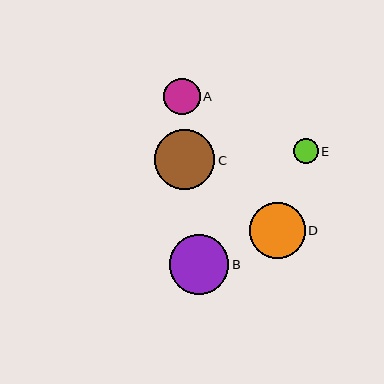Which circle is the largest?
Circle C is the largest with a size of approximately 60 pixels.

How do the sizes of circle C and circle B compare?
Circle C and circle B are approximately the same size.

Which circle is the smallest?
Circle E is the smallest with a size of approximately 25 pixels.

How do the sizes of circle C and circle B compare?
Circle C and circle B are approximately the same size.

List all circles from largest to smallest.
From largest to smallest: C, B, D, A, E.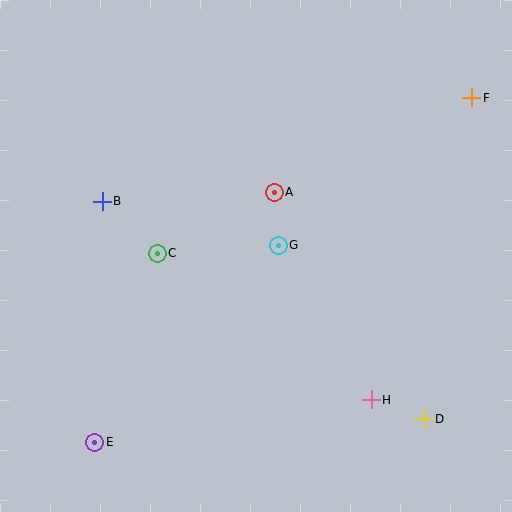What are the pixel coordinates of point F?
Point F is at (472, 98).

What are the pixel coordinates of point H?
Point H is at (371, 400).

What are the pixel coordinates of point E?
Point E is at (95, 442).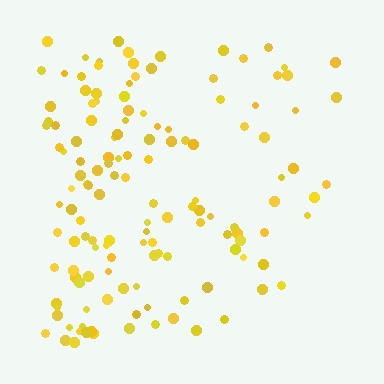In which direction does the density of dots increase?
From right to left, with the left side densest.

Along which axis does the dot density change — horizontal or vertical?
Horizontal.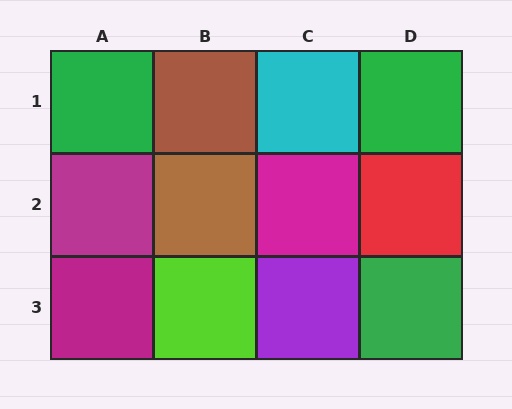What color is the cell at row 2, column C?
Magenta.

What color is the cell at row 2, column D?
Red.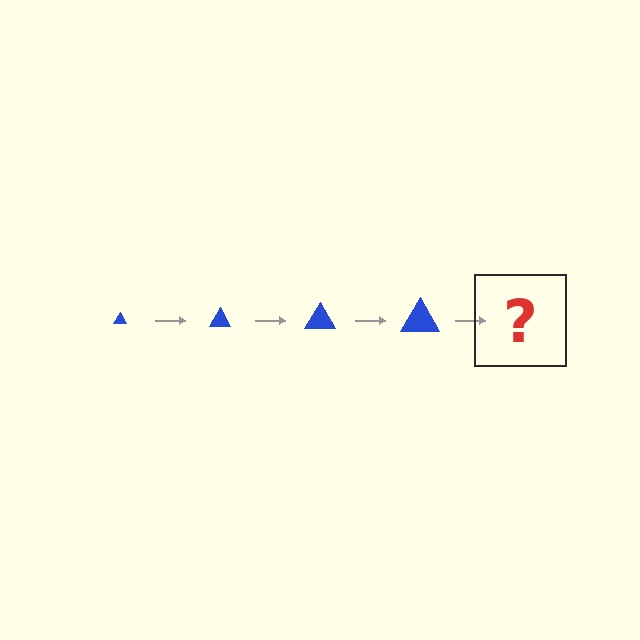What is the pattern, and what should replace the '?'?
The pattern is that the triangle gets progressively larger each step. The '?' should be a blue triangle, larger than the previous one.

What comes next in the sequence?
The next element should be a blue triangle, larger than the previous one.